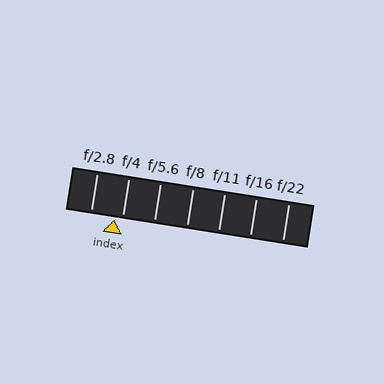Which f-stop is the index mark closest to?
The index mark is closest to f/4.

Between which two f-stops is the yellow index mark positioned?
The index mark is between f/2.8 and f/4.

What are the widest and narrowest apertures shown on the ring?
The widest aperture shown is f/2.8 and the narrowest is f/22.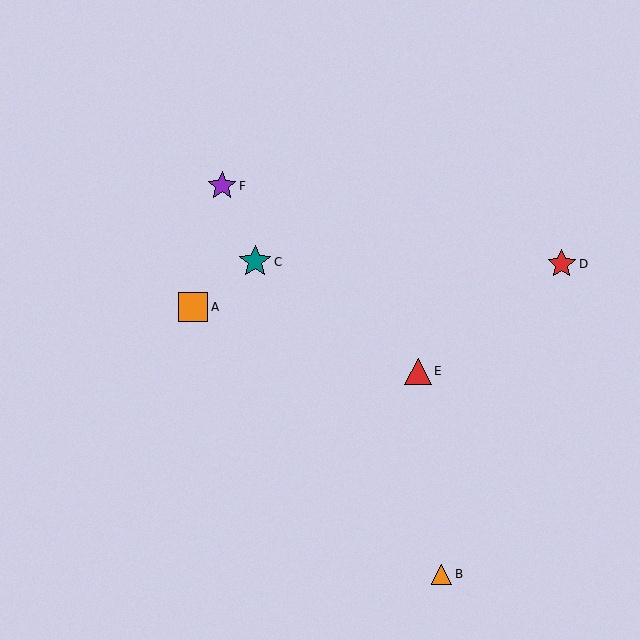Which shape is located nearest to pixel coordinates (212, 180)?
The purple star (labeled F) at (222, 186) is nearest to that location.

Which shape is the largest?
The teal star (labeled C) is the largest.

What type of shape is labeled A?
Shape A is an orange square.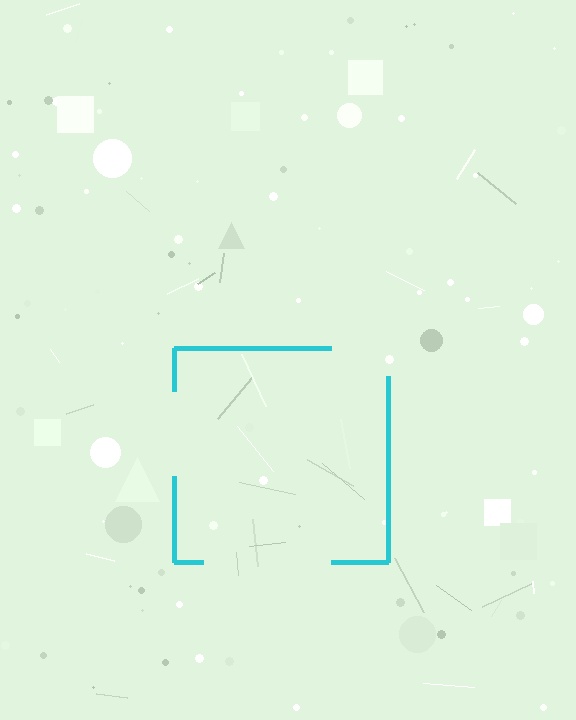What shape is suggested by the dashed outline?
The dashed outline suggests a square.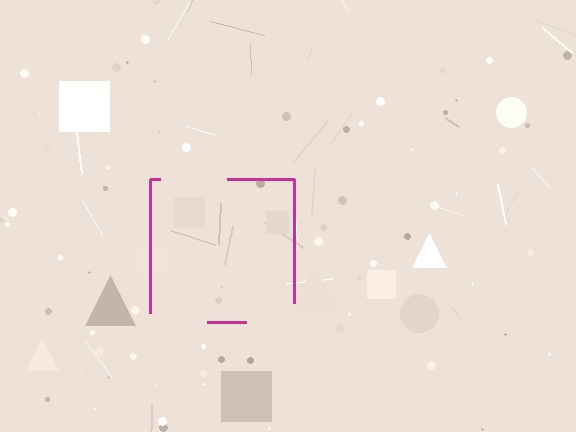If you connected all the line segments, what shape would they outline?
They would outline a square.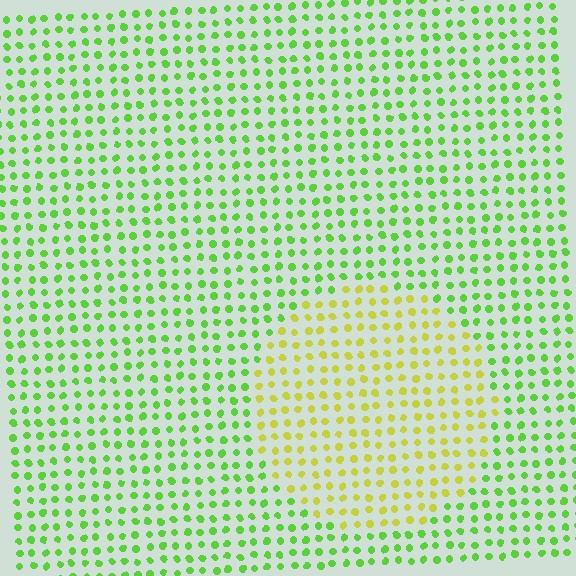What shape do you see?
I see a circle.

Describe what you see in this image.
The image is filled with small lime elements in a uniform arrangement. A circle-shaped region is visible where the elements are tinted to a slightly different hue, forming a subtle color boundary.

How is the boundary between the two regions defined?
The boundary is defined purely by a slight shift in hue (about 43 degrees). Spacing, size, and orientation are identical on both sides.